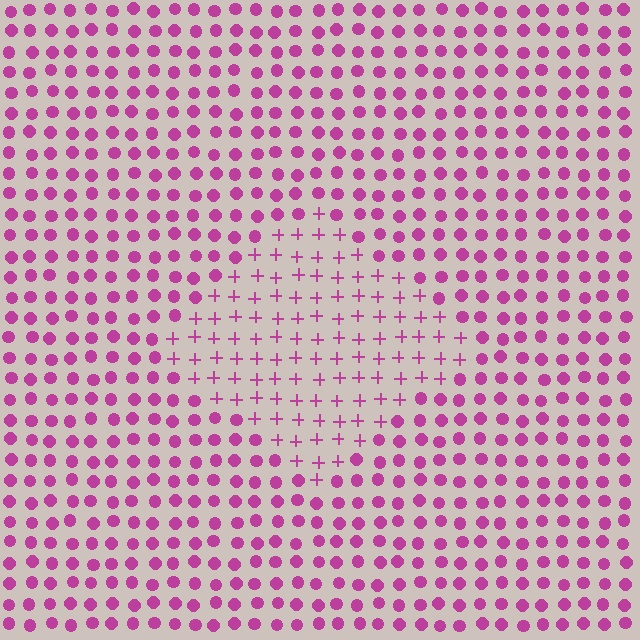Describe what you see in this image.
The image is filled with small magenta elements arranged in a uniform grid. A diamond-shaped region contains plus signs, while the surrounding area contains circles. The boundary is defined purely by the change in element shape.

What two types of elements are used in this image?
The image uses plus signs inside the diamond region and circles outside it.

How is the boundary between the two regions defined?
The boundary is defined by a change in element shape: plus signs inside vs. circles outside. All elements share the same color and spacing.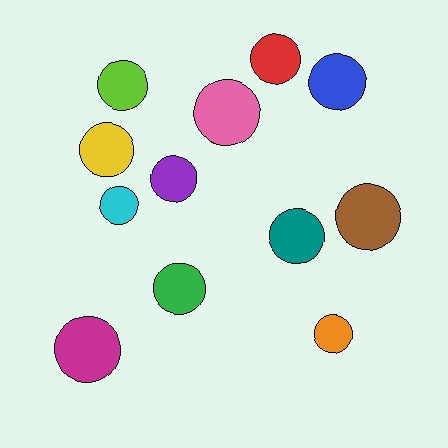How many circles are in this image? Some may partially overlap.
There are 12 circles.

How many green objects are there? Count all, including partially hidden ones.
There is 1 green object.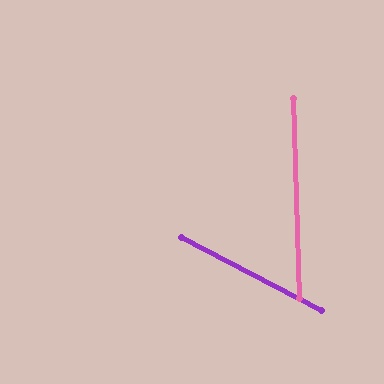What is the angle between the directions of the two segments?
Approximately 61 degrees.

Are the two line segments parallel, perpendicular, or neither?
Neither parallel nor perpendicular — they differ by about 61°.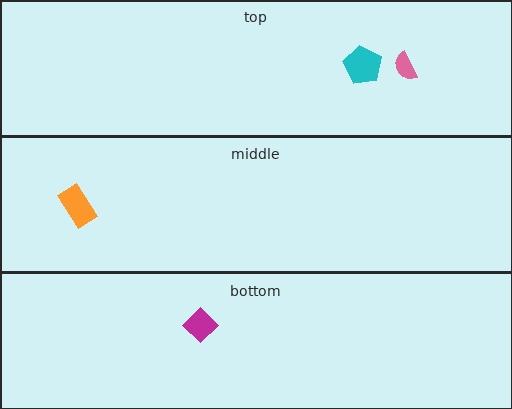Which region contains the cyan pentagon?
The top region.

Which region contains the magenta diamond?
The bottom region.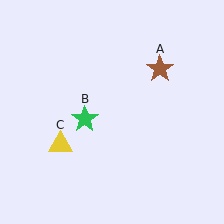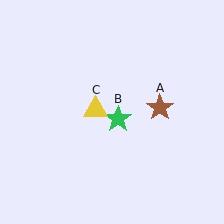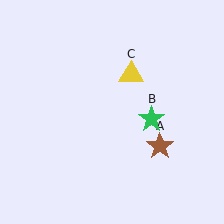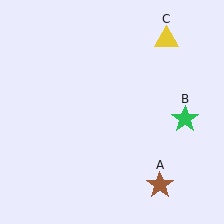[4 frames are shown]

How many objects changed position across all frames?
3 objects changed position: brown star (object A), green star (object B), yellow triangle (object C).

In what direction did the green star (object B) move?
The green star (object B) moved right.